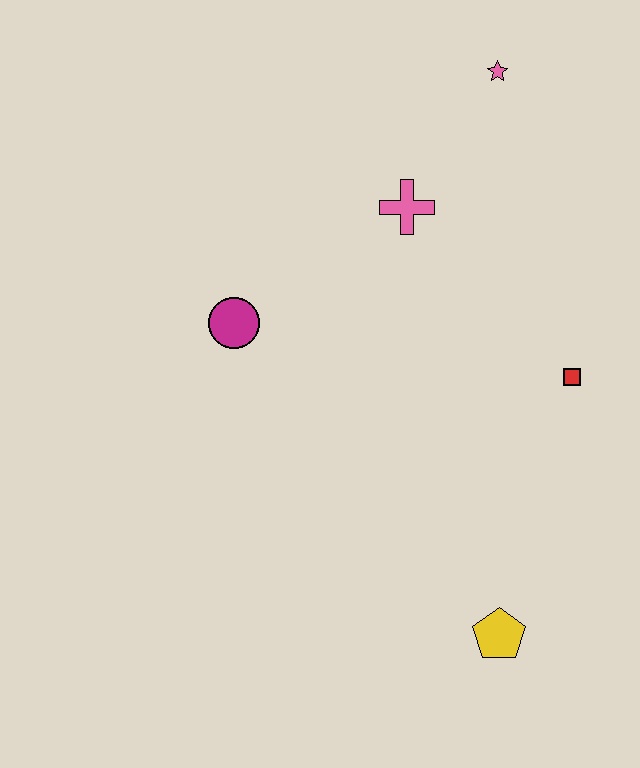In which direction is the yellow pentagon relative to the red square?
The yellow pentagon is below the red square.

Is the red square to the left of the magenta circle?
No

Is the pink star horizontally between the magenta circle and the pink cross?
No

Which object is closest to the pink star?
The pink cross is closest to the pink star.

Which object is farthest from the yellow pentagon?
The pink star is farthest from the yellow pentagon.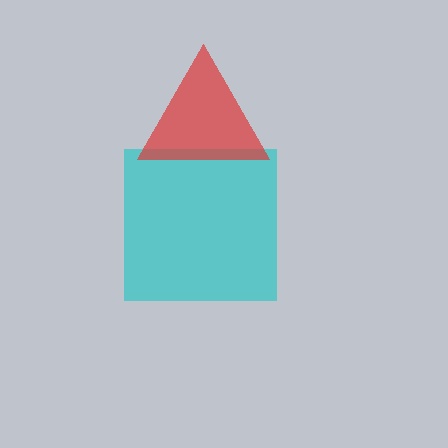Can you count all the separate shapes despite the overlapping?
Yes, there are 2 separate shapes.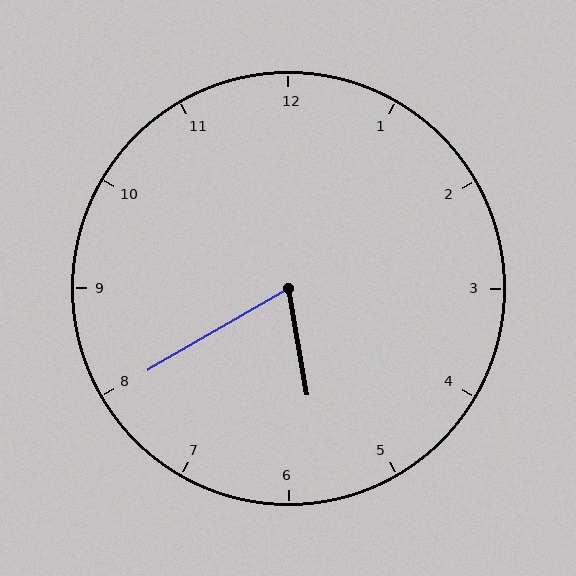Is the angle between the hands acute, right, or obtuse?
It is acute.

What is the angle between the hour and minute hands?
Approximately 70 degrees.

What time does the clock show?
5:40.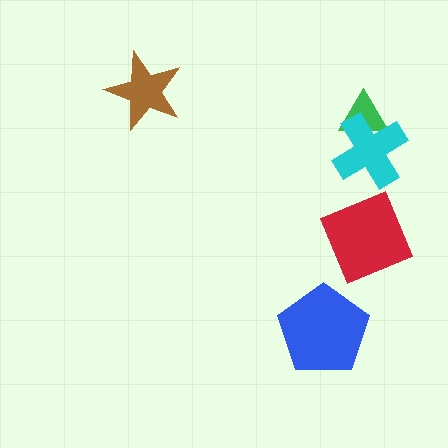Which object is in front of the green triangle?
The cyan cross is in front of the green triangle.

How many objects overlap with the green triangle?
1 object overlaps with the green triangle.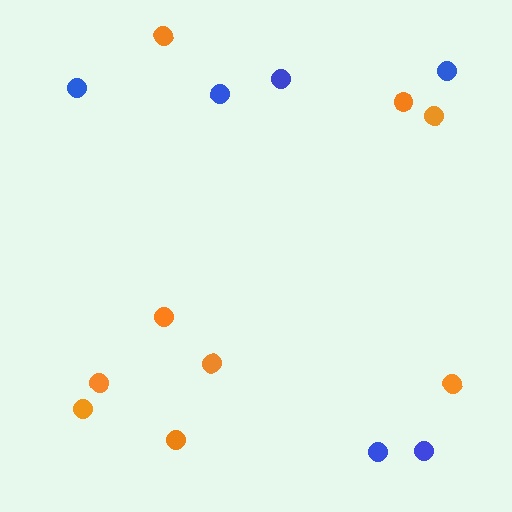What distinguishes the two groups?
There are 2 groups: one group of orange circles (9) and one group of blue circles (6).